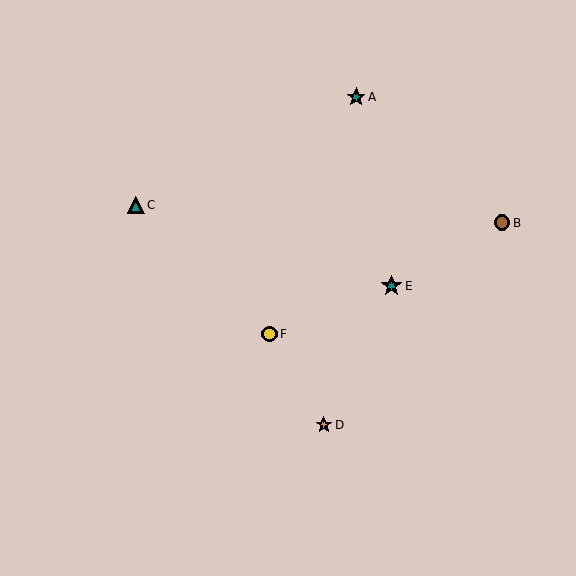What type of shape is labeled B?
Shape B is a brown circle.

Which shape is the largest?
The teal star (labeled E) is the largest.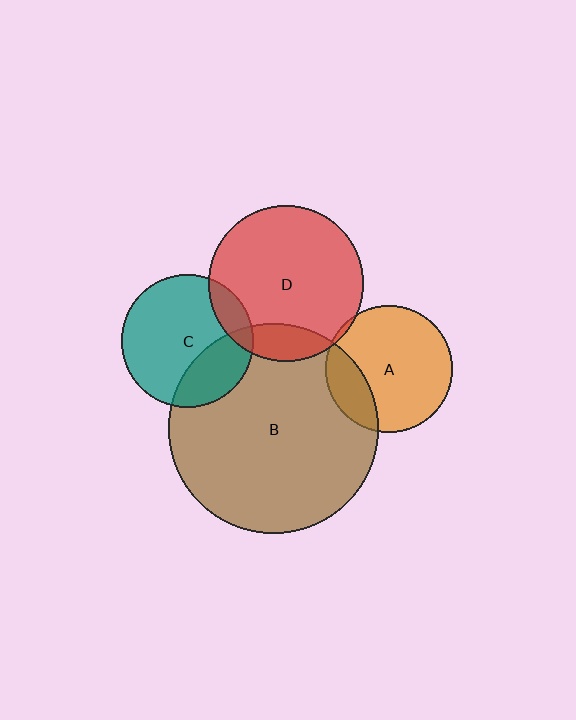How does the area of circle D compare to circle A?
Approximately 1.5 times.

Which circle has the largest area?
Circle B (brown).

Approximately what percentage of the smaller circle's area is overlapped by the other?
Approximately 30%.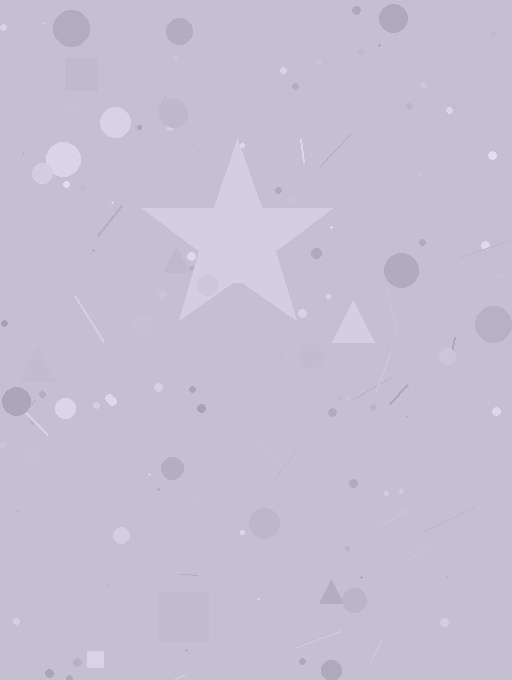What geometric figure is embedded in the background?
A star is embedded in the background.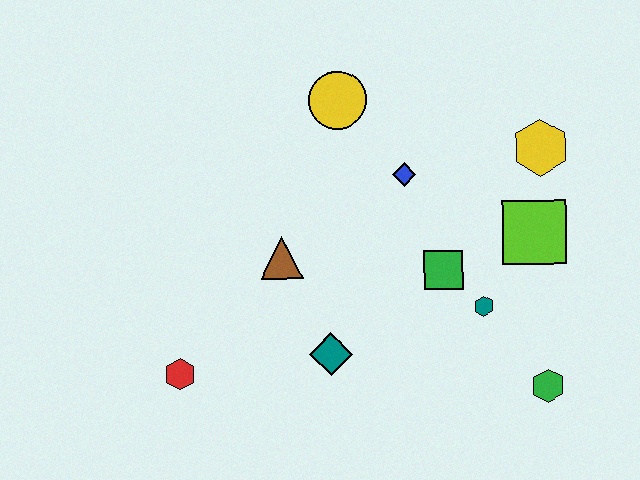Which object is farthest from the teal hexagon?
The red hexagon is farthest from the teal hexagon.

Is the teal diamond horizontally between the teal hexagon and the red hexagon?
Yes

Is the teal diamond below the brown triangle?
Yes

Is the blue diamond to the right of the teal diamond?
Yes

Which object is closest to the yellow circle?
The blue diamond is closest to the yellow circle.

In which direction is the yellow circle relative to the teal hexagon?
The yellow circle is above the teal hexagon.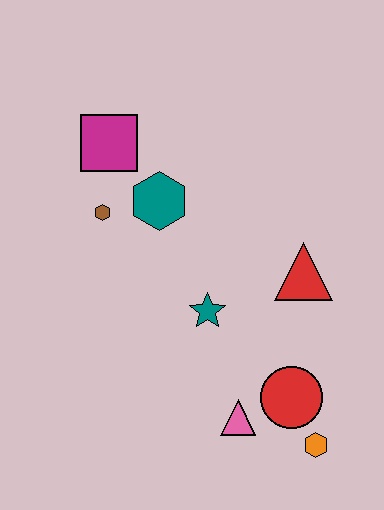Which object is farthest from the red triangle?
The magenta square is farthest from the red triangle.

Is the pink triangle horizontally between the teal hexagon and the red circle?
Yes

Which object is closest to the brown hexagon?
The teal hexagon is closest to the brown hexagon.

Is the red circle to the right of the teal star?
Yes